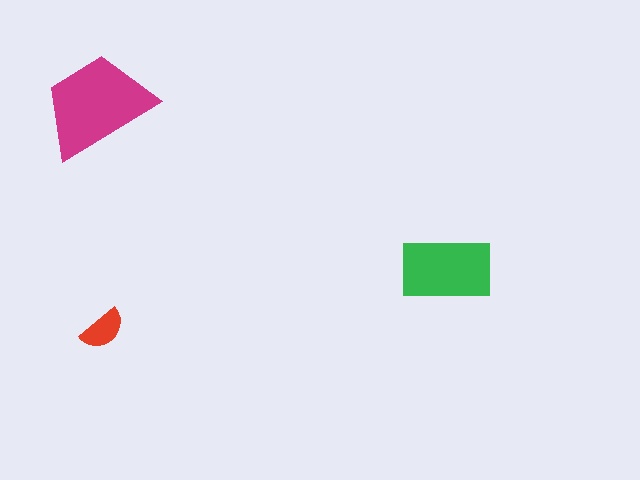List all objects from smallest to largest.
The red semicircle, the green rectangle, the magenta trapezoid.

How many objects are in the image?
There are 3 objects in the image.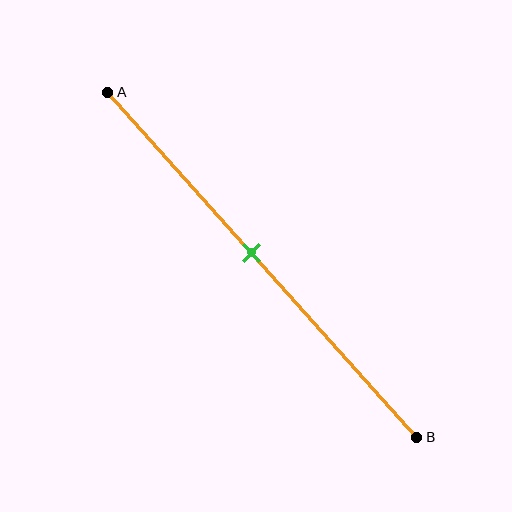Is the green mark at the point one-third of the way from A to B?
No, the mark is at about 45% from A, not at the 33% one-third point.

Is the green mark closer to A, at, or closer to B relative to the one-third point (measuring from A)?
The green mark is closer to point B than the one-third point of segment AB.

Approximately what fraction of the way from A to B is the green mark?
The green mark is approximately 45% of the way from A to B.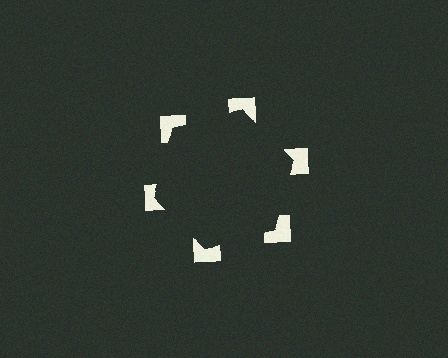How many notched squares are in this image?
There are 6 — one at each vertex of the illusory hexagon.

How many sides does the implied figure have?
6 sides.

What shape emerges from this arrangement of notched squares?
An illusory hexagon — its edges are inferred from the aligned wedge cuts in the notched squares, not physically drawn.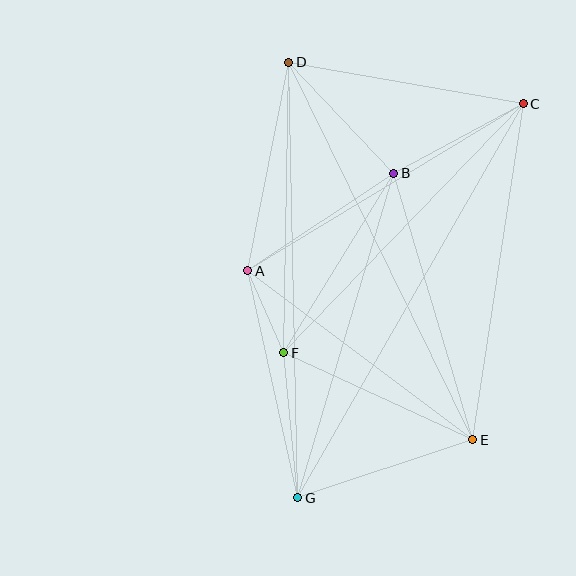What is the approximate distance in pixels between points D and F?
The distance between D and F is approximately 291 pixels.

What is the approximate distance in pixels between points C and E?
The distance between C and E is approximately 340 pixels.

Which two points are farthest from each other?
Points C and G are farthest from each other.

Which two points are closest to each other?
Points A and F are closest to each other.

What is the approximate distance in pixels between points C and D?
The distance between C and D is approximately 238 pixels.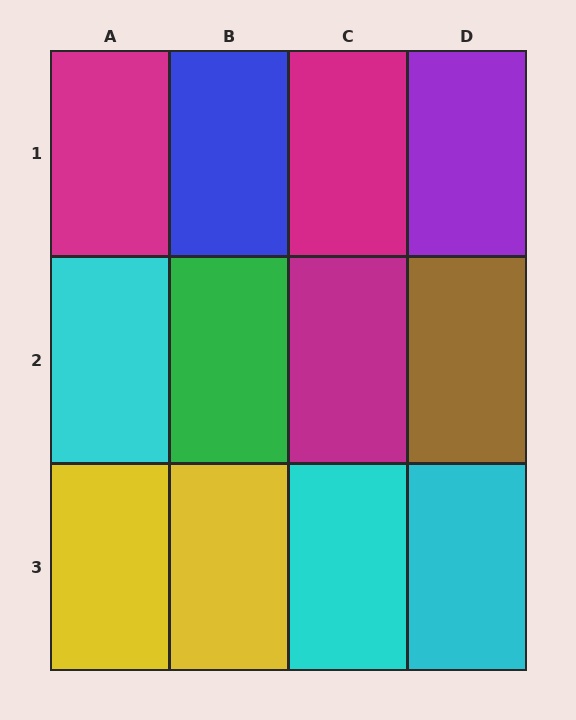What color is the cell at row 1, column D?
Purple.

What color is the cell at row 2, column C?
Magenta.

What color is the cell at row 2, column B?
Green.